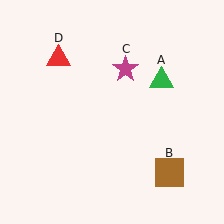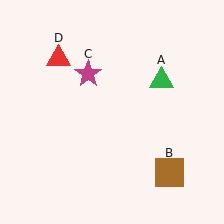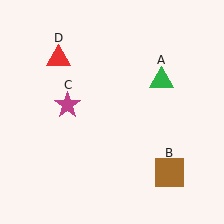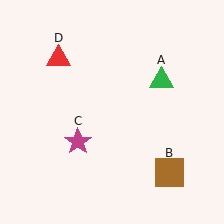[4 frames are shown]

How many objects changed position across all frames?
1 object changed position: magenta star (object C).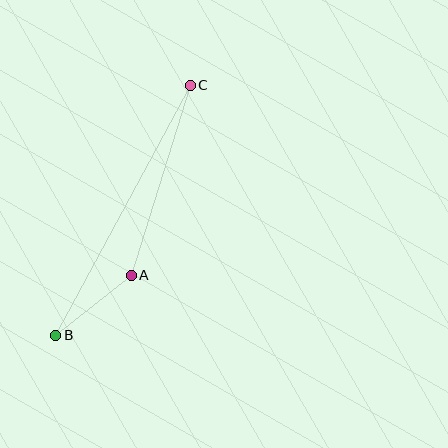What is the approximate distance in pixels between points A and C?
The distance between A and C is approximately 199 pixels.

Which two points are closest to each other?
Points A and B are closest to each other.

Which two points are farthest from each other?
Points B and C are farthest from each other.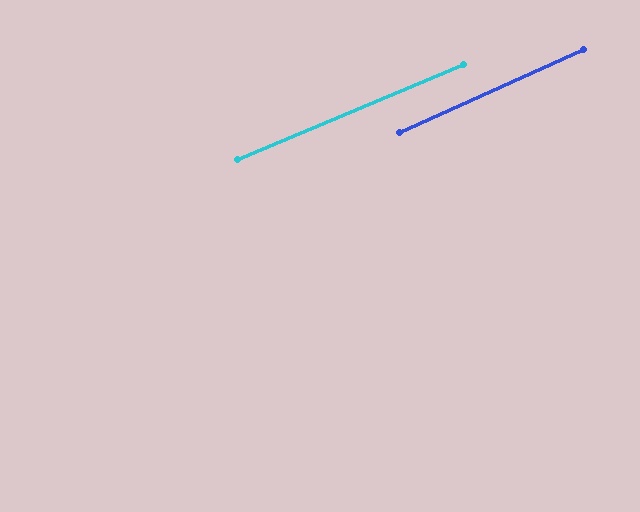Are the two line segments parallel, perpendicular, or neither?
Parallel — their directions differ by only 1.2°.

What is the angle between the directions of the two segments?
Approximately 1 degree.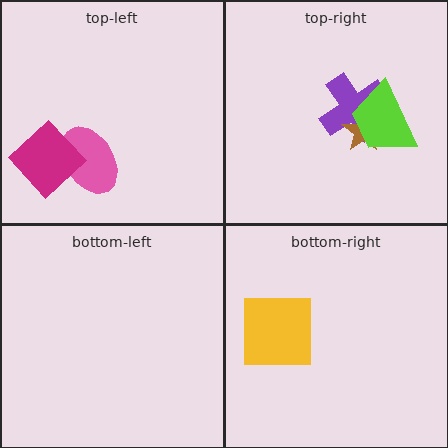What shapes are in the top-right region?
The purple cross, the brown star, the lime trapezoid.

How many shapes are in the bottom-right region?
1.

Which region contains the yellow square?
The bottom-right region.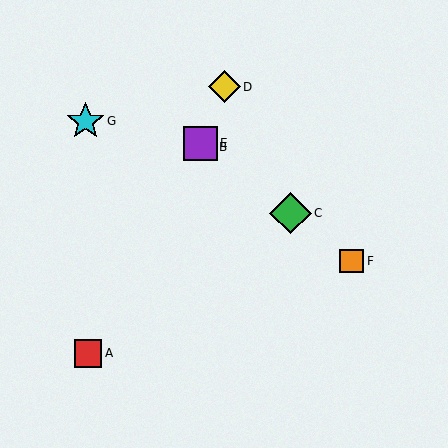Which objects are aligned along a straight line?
Objects B, C, E, F are aligned along a straight line.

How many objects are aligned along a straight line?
4 objects (B, C, E, F) are aligned along a straight line.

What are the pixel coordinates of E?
Object E is at (200, 143).